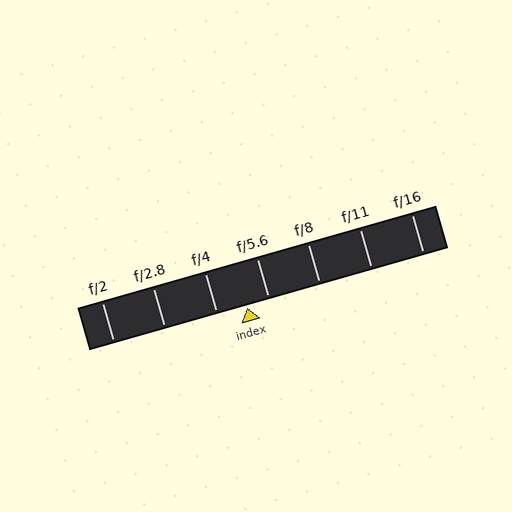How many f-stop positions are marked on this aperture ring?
There are 7 f-stop positions marked.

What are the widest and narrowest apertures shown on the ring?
The widest aperture shown is f/2 and the narrowest is f/16.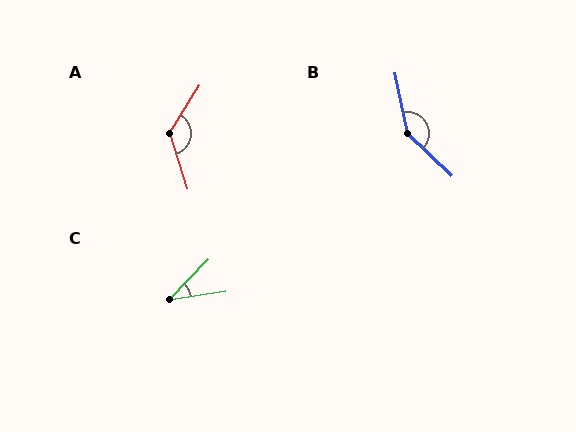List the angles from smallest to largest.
C (37°), A (130°), B (146°).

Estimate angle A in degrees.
Approximately 130 degrees.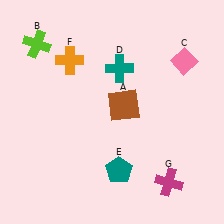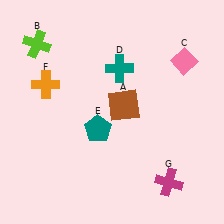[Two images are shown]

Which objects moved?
The objects that moved are: the teal pentagon (E), the orange cross (F).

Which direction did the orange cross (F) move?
The orange cross (F) moved down.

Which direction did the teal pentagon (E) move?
The teal pentagon (E) moved up.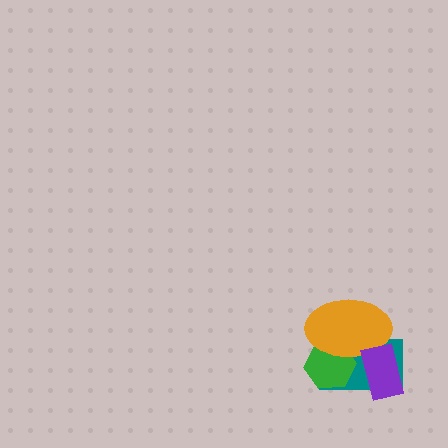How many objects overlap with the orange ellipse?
3 objects overlap with the orange ellipse.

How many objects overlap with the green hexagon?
2 objects overlap with the green hexagon.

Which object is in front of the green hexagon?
The orange ellipse is in front of the green hexagon.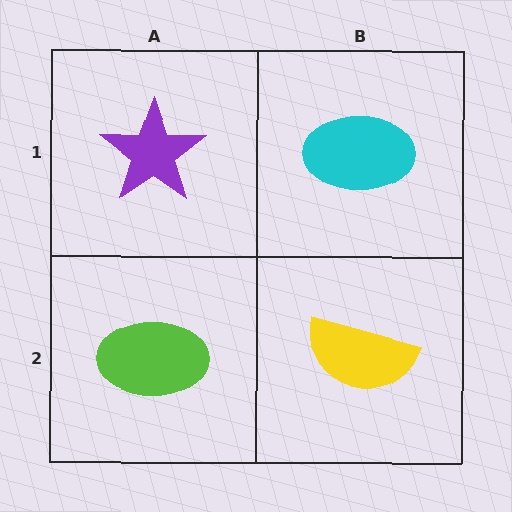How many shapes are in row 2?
2 shapes.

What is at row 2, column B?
A yellow semicircle.